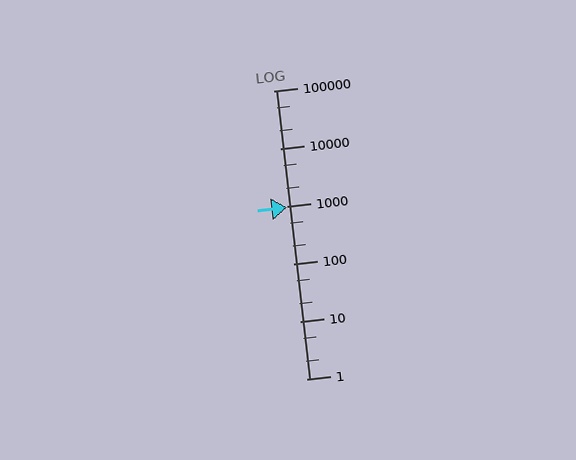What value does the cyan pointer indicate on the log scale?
The pointer indicates approximately 940.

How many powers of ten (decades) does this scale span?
The scale spans 5 decades, from 1 to 100000.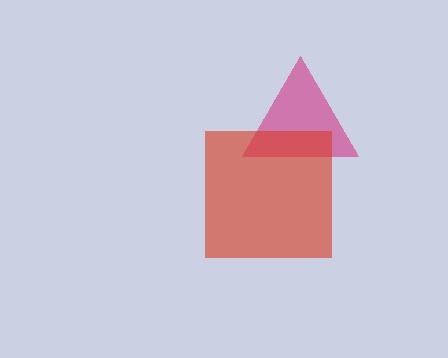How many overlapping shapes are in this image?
There are 2 overlapping shapes in the image.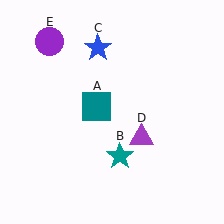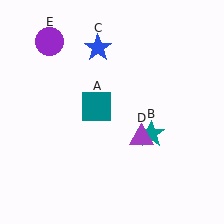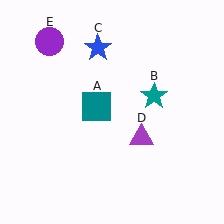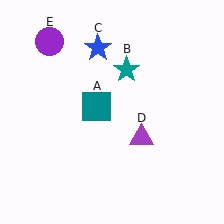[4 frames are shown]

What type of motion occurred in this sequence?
The teal star (object B) rotated counterclockwise around the center of the scene.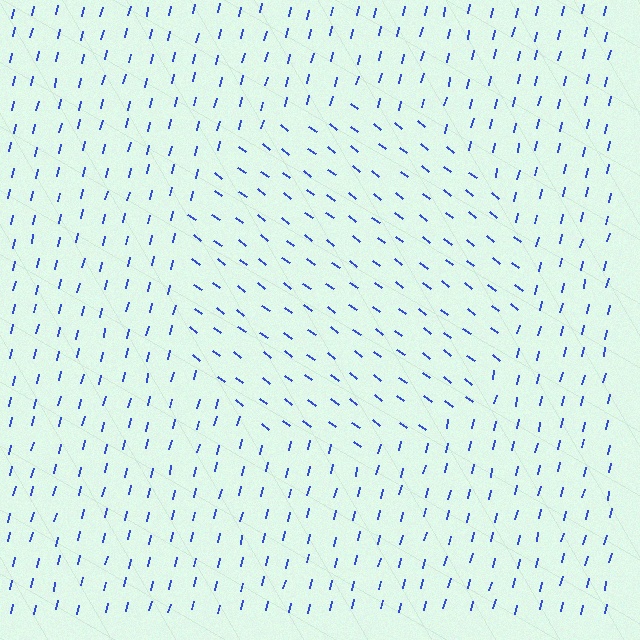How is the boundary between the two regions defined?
The boundary is defined purely by a change in line orientation (approximately 66 degrees difference). All lines are the same color and thickness.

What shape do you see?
I see a circle.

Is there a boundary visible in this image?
Yes, there is a texture boundary formed by a change in line orientation.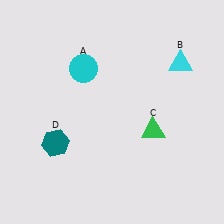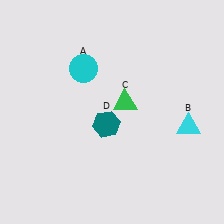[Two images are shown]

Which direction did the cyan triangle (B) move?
The cyan triangle (B) moved down.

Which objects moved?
The objects that moved are: the cyan triangle (B), the green triangle (C), the teal hexagon (D).